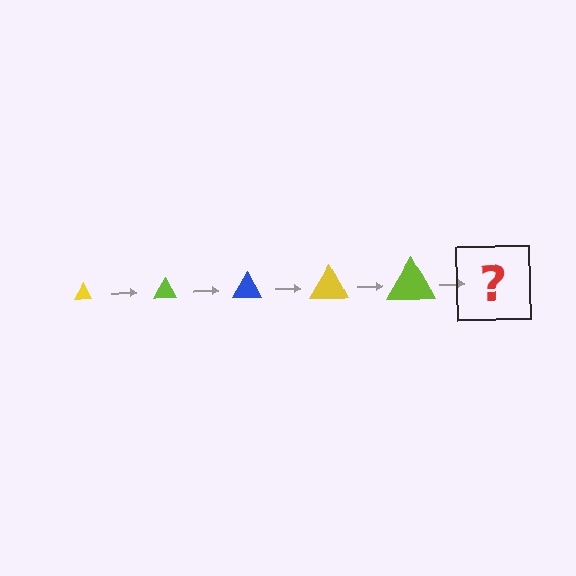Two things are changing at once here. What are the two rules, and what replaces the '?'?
The two rules are that the triangle grows larger each step and the color cycles through yellow, lime, and blue. The '?' should be a blue triangle, larger than the previous one.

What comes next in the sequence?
The next element should be a blue triangle, larger than the previous one.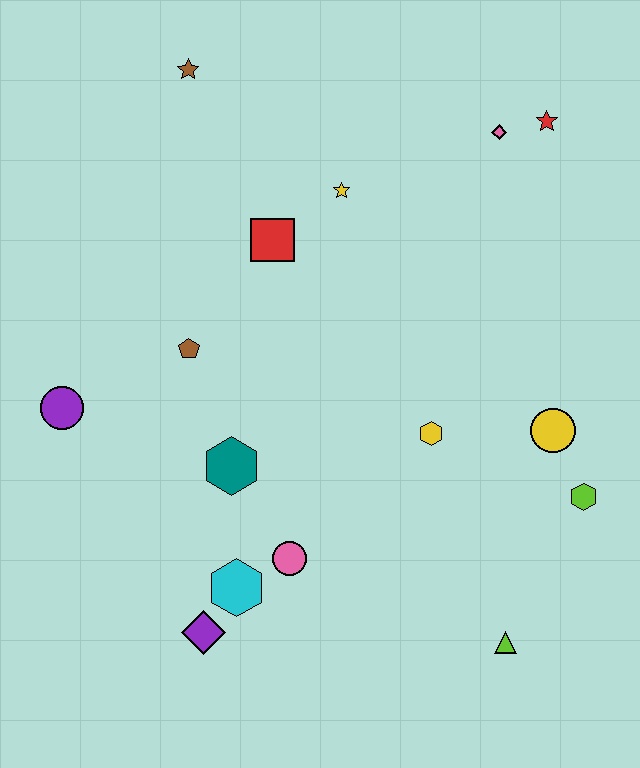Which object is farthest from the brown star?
The lime triangle is farthest from the brown star.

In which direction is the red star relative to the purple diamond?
The red star is above the purple diamond.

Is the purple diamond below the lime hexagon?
Yes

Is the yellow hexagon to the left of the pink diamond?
Yes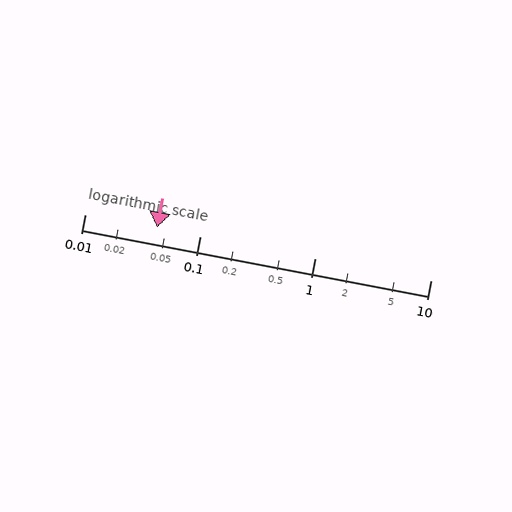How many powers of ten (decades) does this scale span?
The scale spans 3 decades, from 0.01 to 10.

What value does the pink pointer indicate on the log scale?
The pointer indicates approximately 0.042.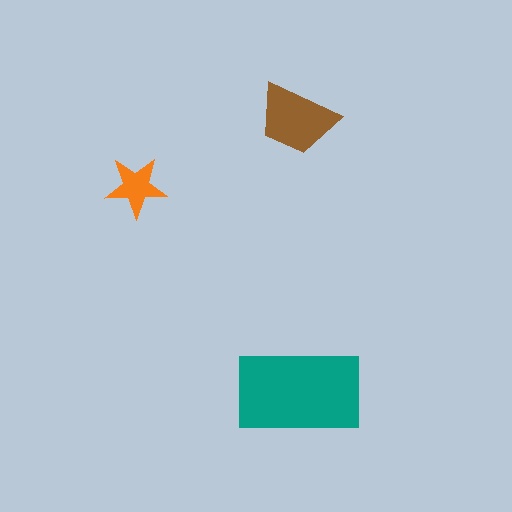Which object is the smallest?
The orange star.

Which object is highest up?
The brown trapezoid is topmost.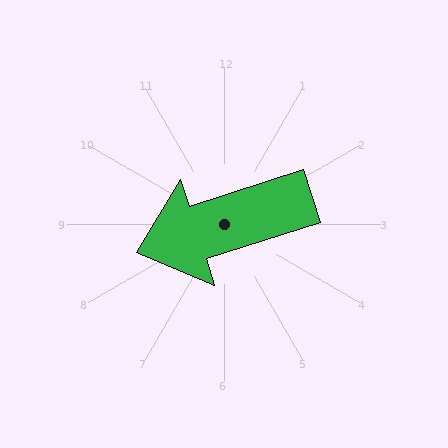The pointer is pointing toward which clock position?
Roughly 8 o'clock.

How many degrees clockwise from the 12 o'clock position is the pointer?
Approximately 252 degrees.